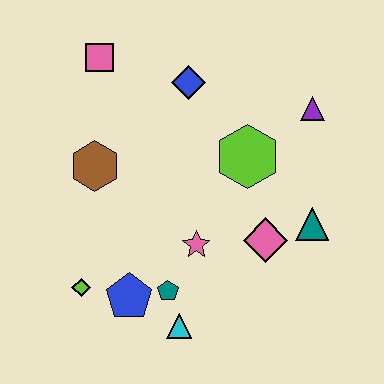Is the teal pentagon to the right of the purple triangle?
No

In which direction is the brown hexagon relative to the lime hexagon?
The brown hexagon is to the left of the lime hexagon.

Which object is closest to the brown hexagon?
The pink square is closest to the brown hexagon.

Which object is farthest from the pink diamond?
The pink square is farthest from the pink diamond.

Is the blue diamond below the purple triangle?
No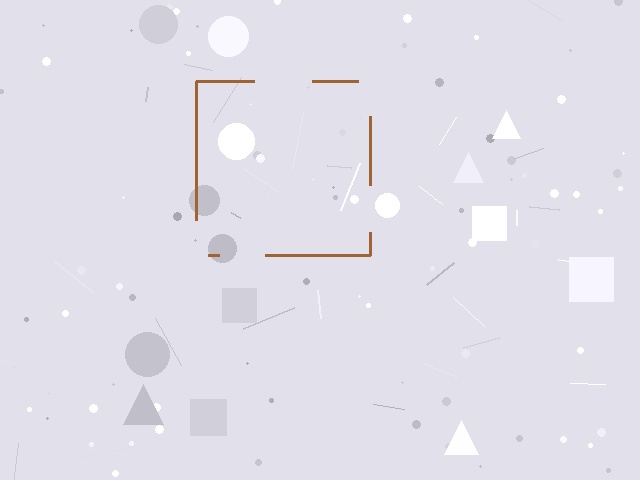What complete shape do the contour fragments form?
The contour fragments form a square.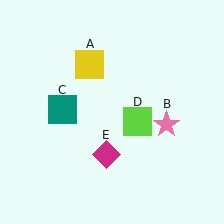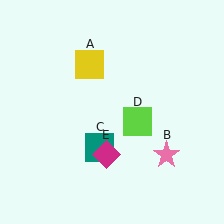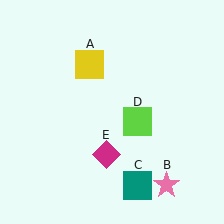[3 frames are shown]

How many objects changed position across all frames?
2 objects changed position: pink star (object B), teal square (object C).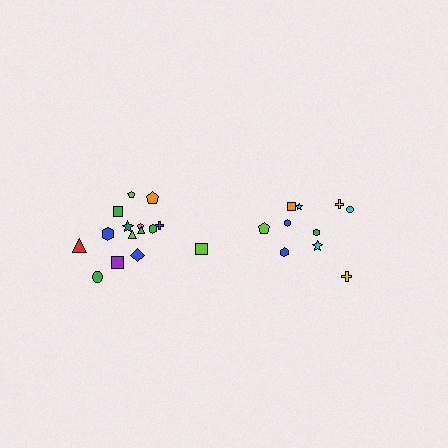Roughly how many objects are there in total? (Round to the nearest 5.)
Roughly 25 objects in total.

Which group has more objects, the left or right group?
The left group.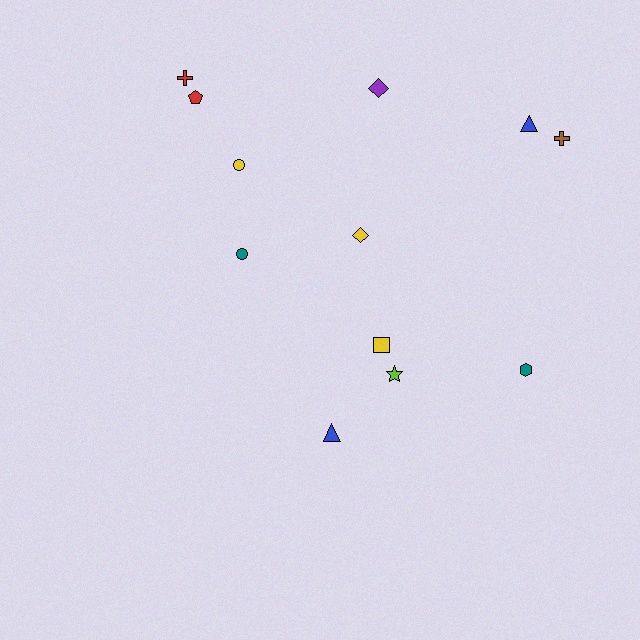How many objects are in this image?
There are 12 objects.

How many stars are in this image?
There is 1 star.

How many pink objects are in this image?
There are no pink objects.